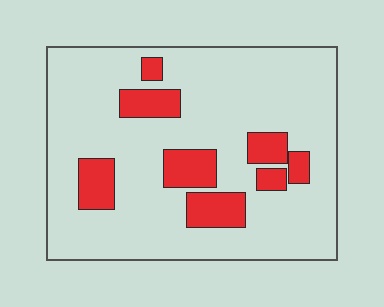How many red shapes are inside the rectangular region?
8.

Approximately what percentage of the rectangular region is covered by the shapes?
Approximately 20%.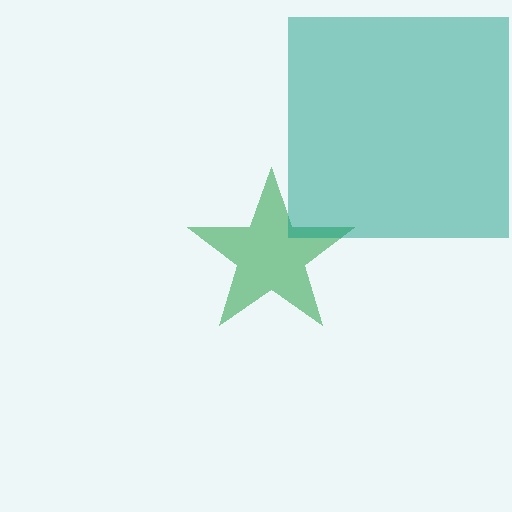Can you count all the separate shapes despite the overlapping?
Yes, there are 2 separate shapes.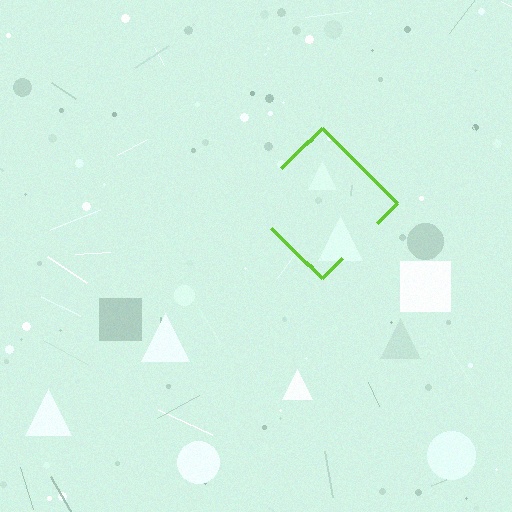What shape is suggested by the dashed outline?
The dashed outline suggests a diamond.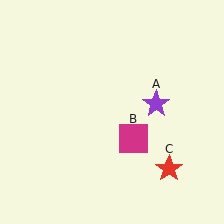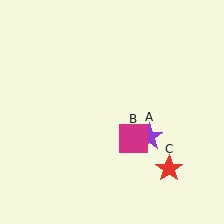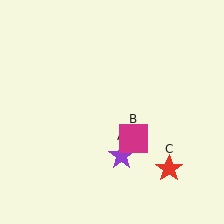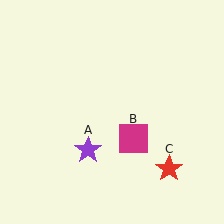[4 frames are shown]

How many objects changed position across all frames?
1 object changed position: purple star (object A).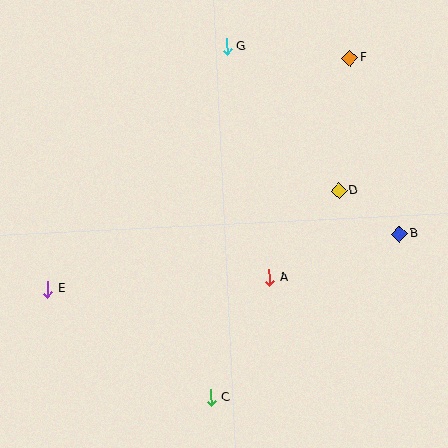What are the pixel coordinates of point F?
Point F is at (350, 58).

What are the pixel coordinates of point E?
Point E is at (48, 289).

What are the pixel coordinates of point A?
Point A is at (269, 278).